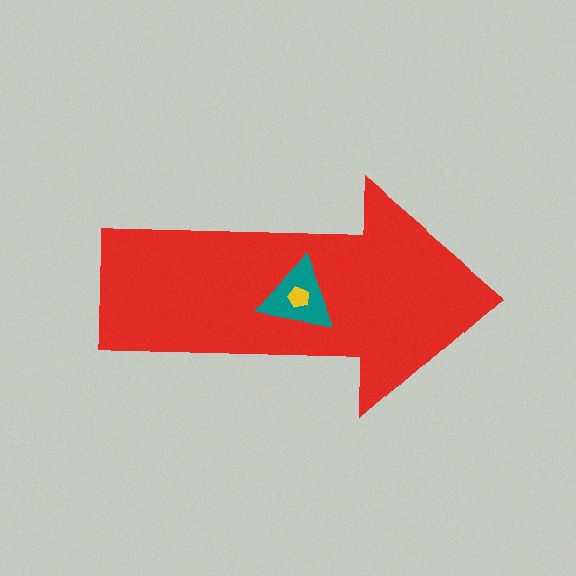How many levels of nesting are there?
3.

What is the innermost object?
The yellow pentagon.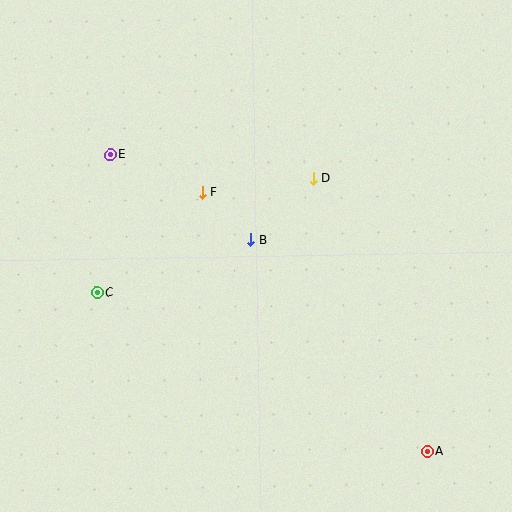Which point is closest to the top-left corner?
Point E is closest to the top-left corner.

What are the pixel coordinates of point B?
Point B is at (251, 240).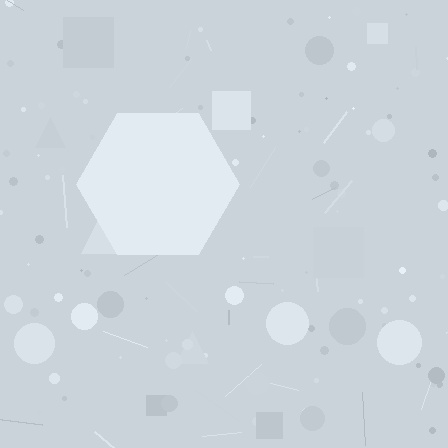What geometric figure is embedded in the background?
A hexagon is embedded in the background.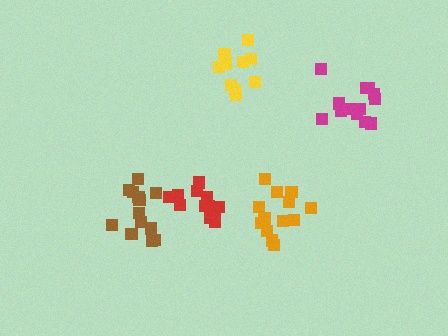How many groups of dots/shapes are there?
There are 5 groups.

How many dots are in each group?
Group 1: 13 dots, Group 2: 12 dots, Group 3: 10 dots, Group 4: 13 dots, Group 5: 13 dots (61 total).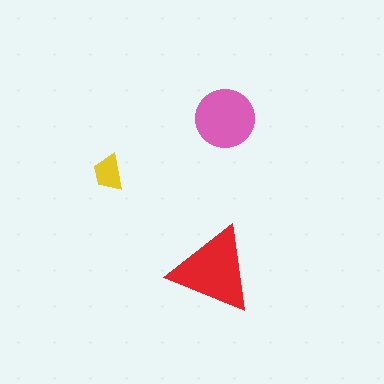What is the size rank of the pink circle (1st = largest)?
2nd.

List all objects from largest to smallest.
The red triangle, the pink circle, the yellow trapezoid.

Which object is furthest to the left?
The yellow trapezoid is leftmost.